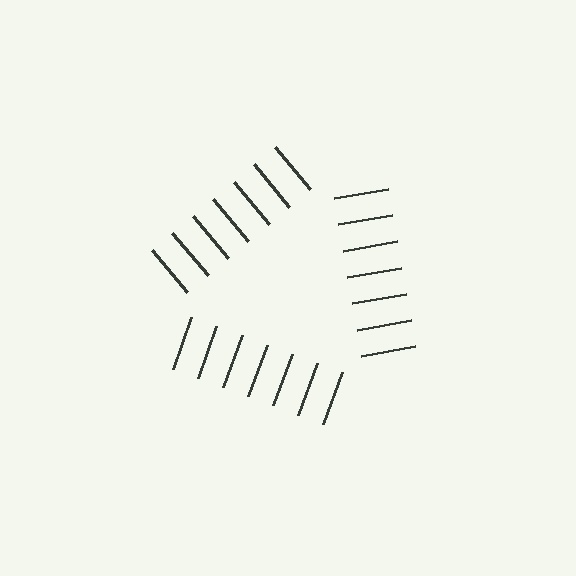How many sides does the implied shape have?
3 sides — the line-ends trace a triangle.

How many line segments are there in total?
21 — 7 along each of the 3 edges.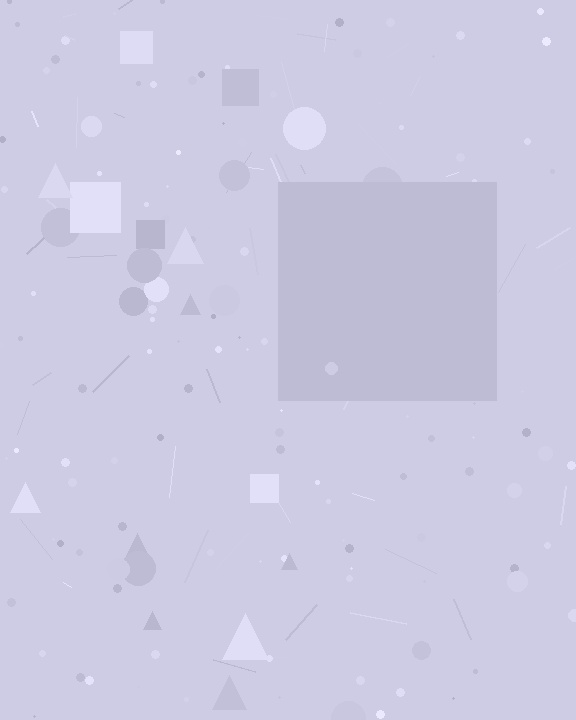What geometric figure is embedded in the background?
A square is embedded in the background.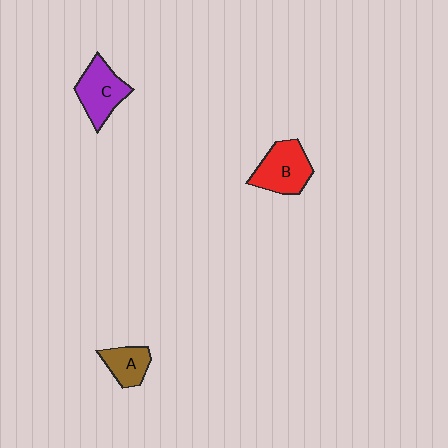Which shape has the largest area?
Shape B (red).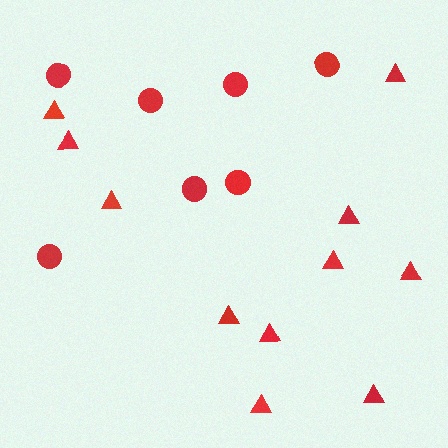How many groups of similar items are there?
There are 2 groups: one group of triangles (11) and one group of circles (7).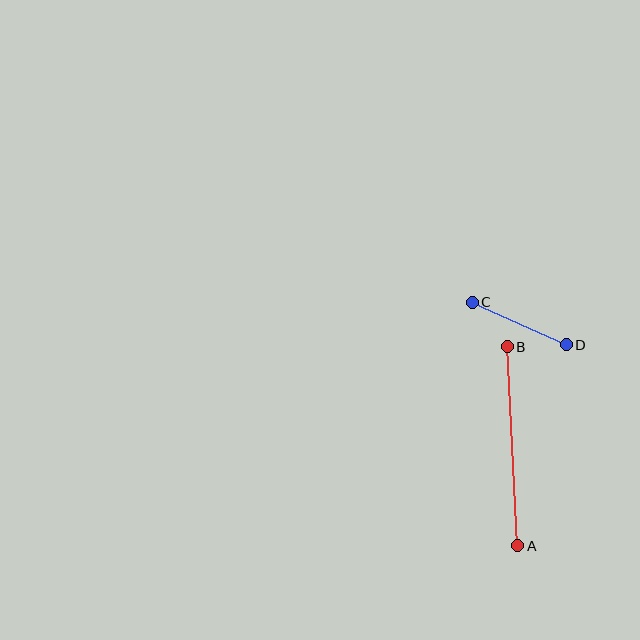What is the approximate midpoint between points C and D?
The midpoint is at approximately (519, 323) pixels.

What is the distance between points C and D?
The distance is approximately 103 pixels.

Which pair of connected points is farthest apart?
Points A and B are farthest apart.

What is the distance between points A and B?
The distance is approximately 199 pixels.